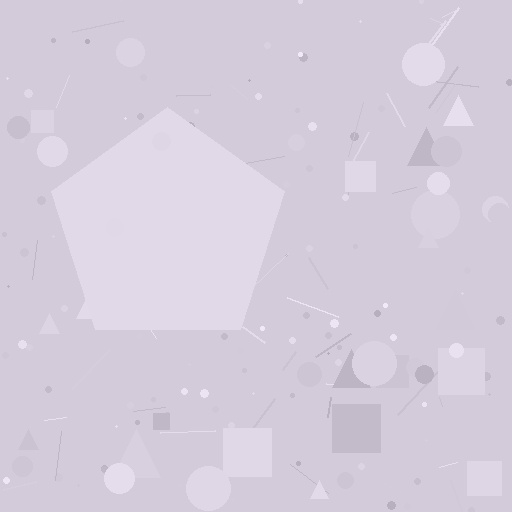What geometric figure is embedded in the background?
A pentagon is embedded in the background.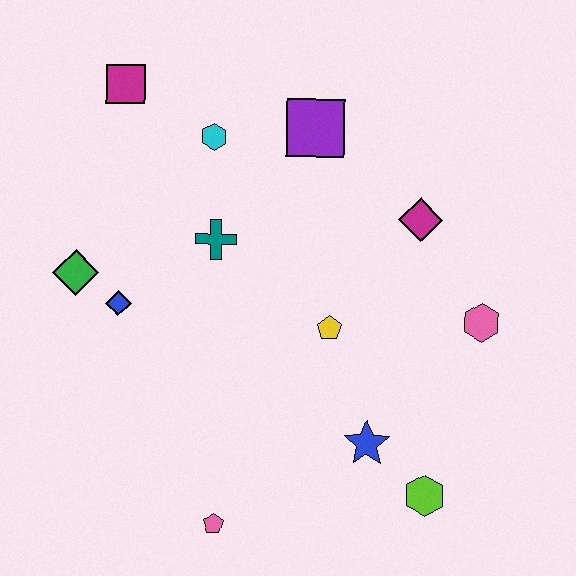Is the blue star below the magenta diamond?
Yes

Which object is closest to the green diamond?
The blue diamond is closest to the green diamond.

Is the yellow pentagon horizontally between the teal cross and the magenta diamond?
Yes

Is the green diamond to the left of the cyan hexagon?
Yes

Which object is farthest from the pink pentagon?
The magenta square is farthest from the pink pentagon.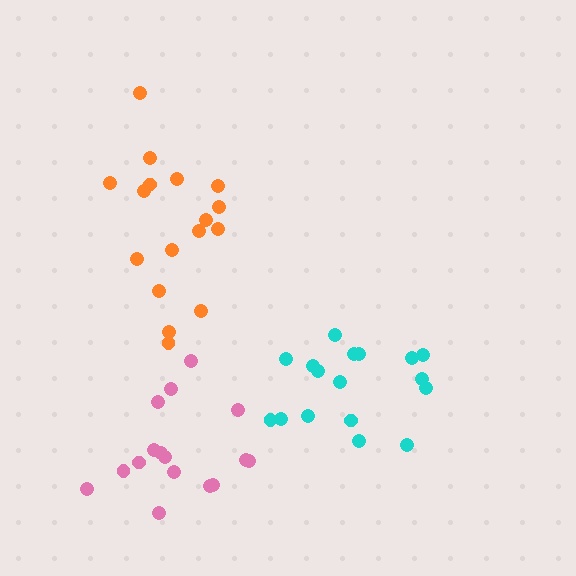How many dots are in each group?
Group 1: 17 dots, Group 2: 17 dots, Group 3: 16 dots (50 total).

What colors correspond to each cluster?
The clusters are colored: orange, cyan, pink.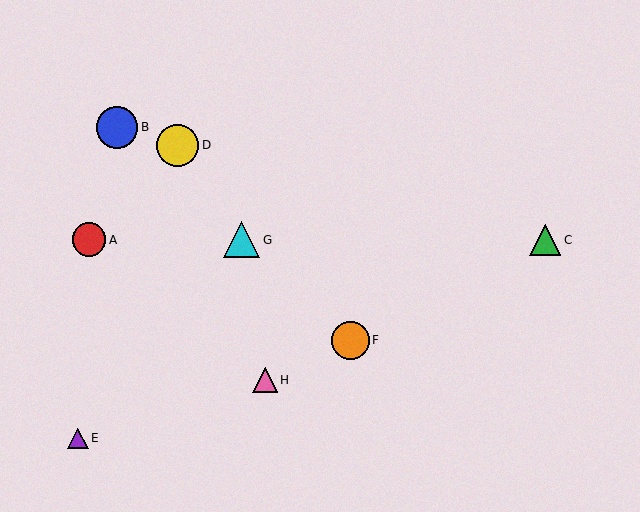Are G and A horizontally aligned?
Yes, both are at y≈240.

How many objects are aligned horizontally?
3 objects (A, C, G) are aligned horizontally.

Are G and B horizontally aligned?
No, G is at y≈240 and B is at y≈127.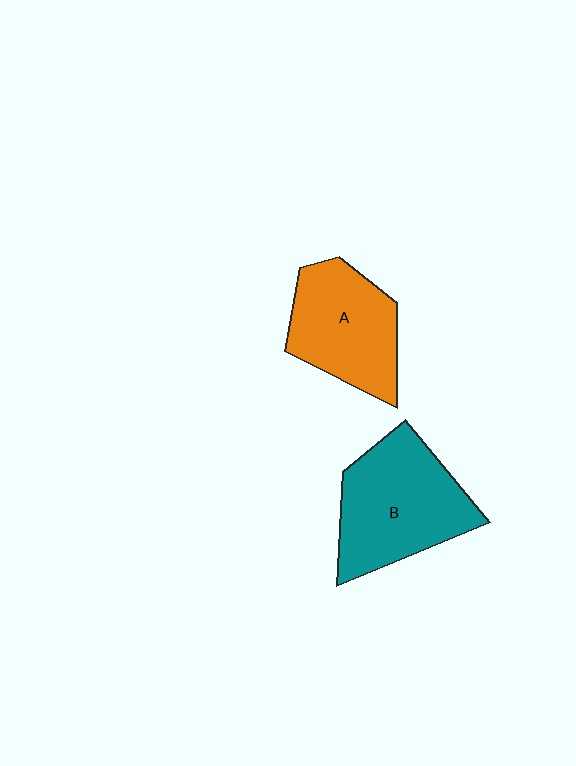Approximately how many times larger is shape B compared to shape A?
Approximately 1.2 times.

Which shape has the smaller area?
Shape A (orange).